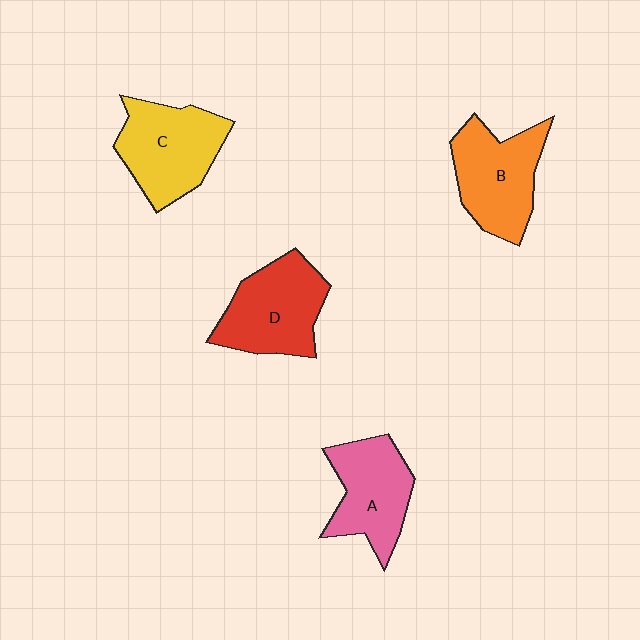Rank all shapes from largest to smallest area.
From largest to smallest: C (yellow), D (red), B (orange), A (pink).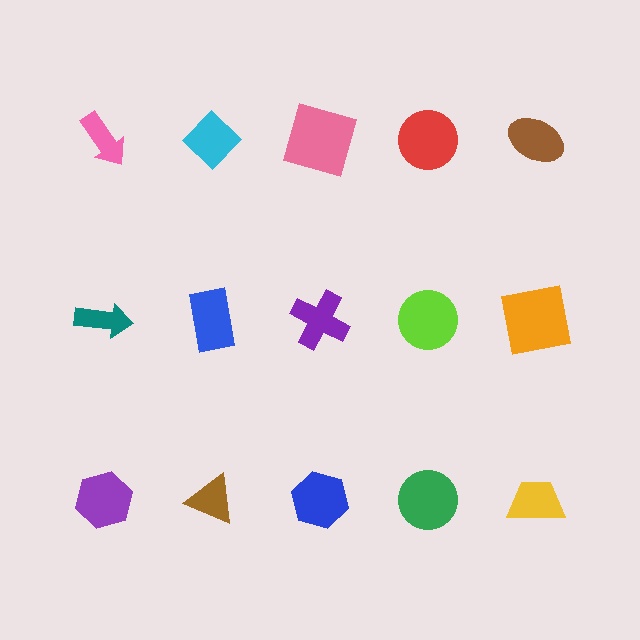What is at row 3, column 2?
A brown triangle.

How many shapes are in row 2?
5 shapes.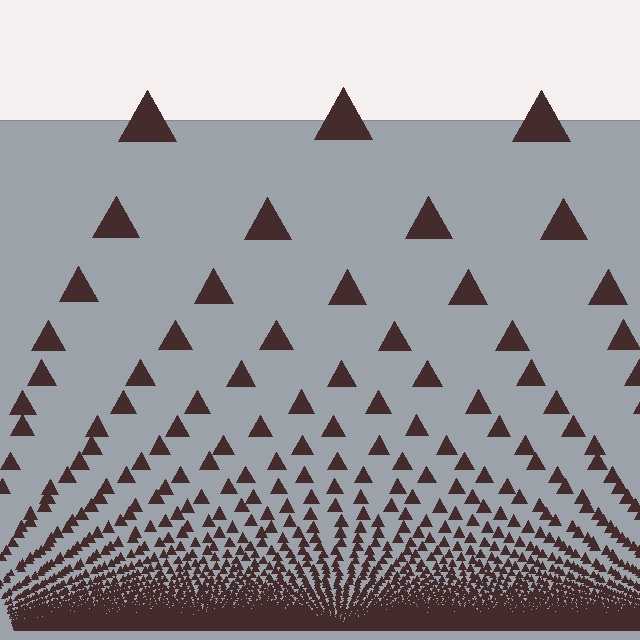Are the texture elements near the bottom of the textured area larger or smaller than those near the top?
Smaller. The gradient is inverted — elements near the bottom are smaller and denser.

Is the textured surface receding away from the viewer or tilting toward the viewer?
The surface appears to tilt toward the viewer. Texture elements get larger and sparser toward the top.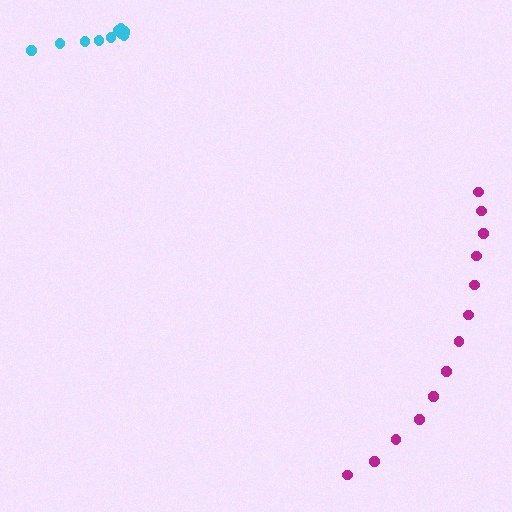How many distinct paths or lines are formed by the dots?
There are 2 distinct paths.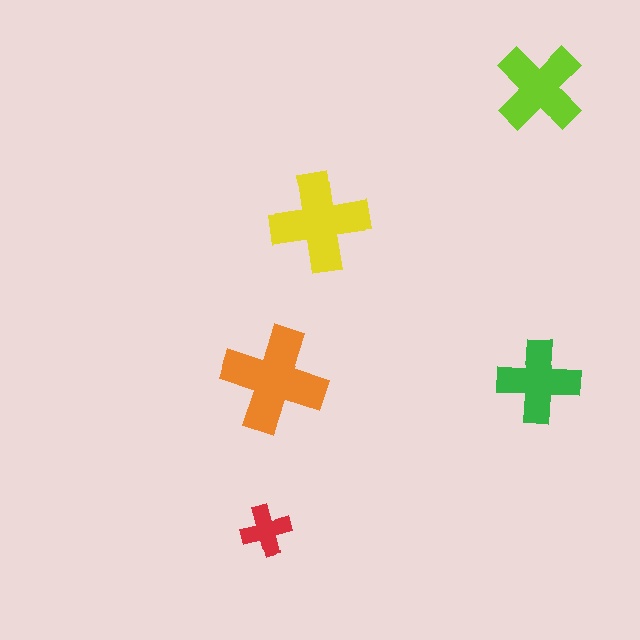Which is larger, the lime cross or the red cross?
The lime one.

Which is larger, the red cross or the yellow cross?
The yellow one.